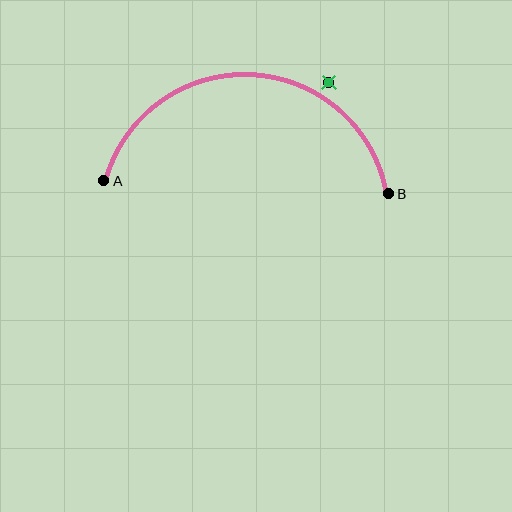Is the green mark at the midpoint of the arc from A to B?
No — the green mark does not lie on the arc at all. It sits slightly outside the curve.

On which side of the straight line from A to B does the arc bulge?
The arc bulges above the straight line connecting A and B.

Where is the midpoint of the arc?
The arc midpoint is the point on the curve farthest from the straight line joining A and B. It sits above that line.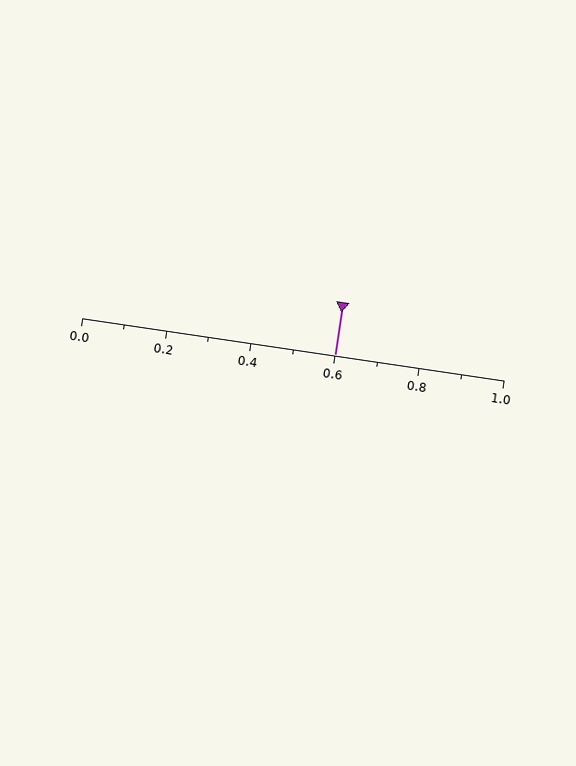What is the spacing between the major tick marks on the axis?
The major ticks are spaced 0.2 apart.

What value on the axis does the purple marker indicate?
The marker indicates approximately 0.6.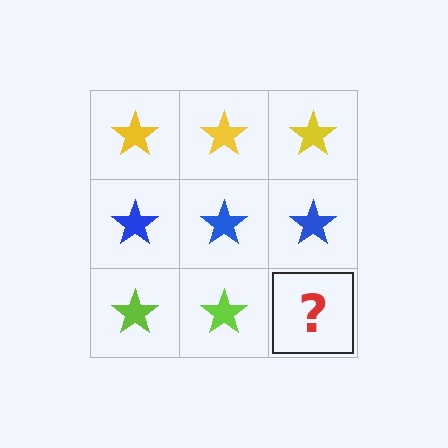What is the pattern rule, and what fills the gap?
The rule is that each row has a consistent color. The gap should be filled with a lime star.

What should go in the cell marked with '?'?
The missing cell should contain a lime star.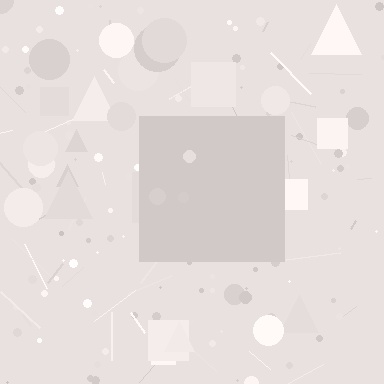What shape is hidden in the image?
A square is hidden in the image.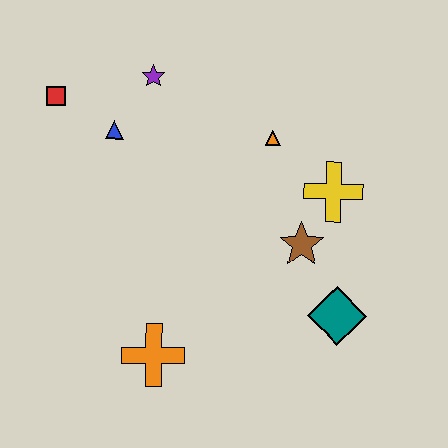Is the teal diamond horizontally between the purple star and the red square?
No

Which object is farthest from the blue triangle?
The teal diamond is farthest from the blue triangle.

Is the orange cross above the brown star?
No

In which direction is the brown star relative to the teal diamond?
The brown star is above the teal diamond.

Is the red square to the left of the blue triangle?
Yes